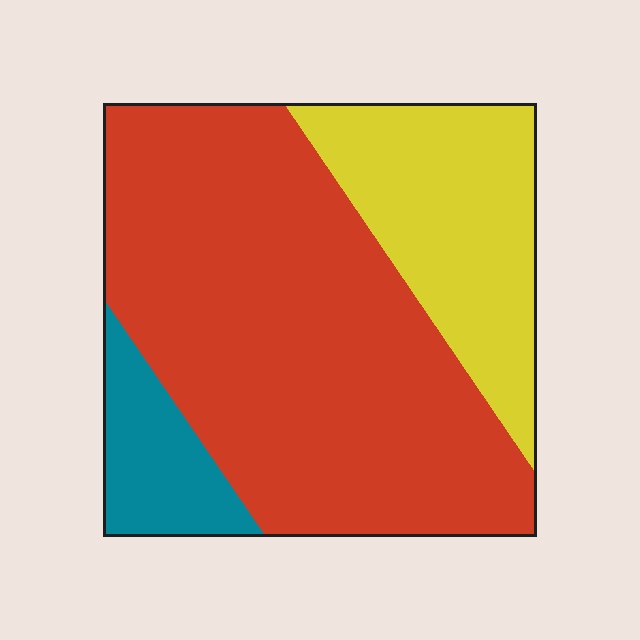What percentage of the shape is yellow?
Yellow covers roughly 25% of the shape.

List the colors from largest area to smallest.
From largest to smallest: red, yellow, teal.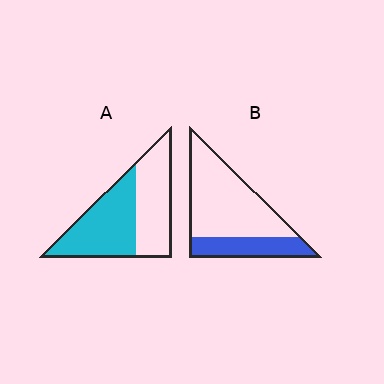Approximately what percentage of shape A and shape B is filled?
A is approximately 55% and B is approximately 30%.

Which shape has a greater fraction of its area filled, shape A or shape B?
Shape A.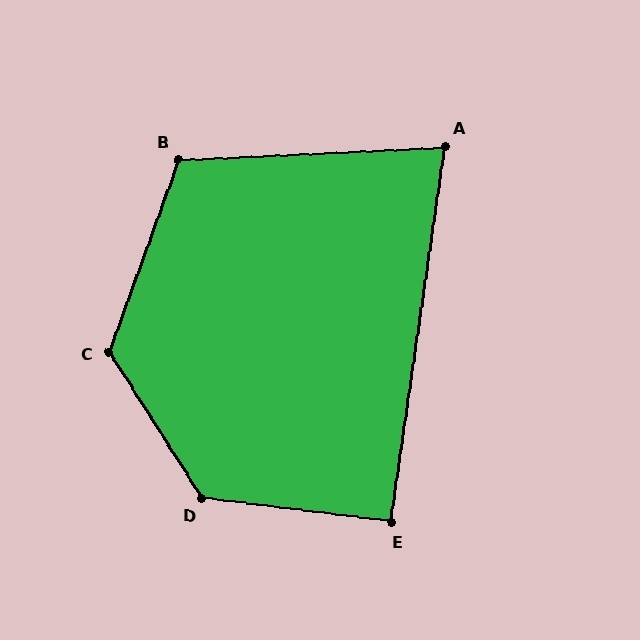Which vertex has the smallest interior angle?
A, at approximately 79 degrees.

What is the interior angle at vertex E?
Approximately 91 degrees (approximately right).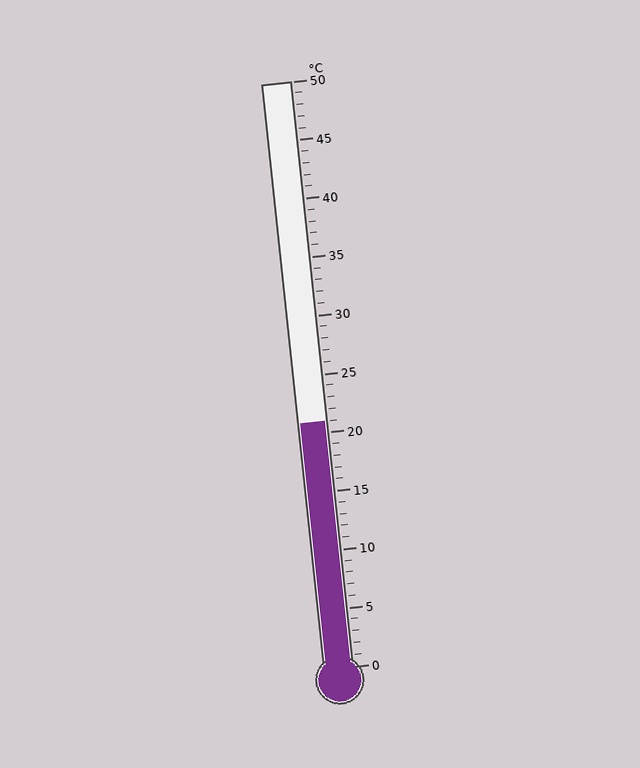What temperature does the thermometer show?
The thermometer shows approximately 21°C.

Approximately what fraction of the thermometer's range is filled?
The thermometer is filled to approximately 40% of its range.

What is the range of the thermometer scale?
The thermometer scale ranges from 0°C to 50°C.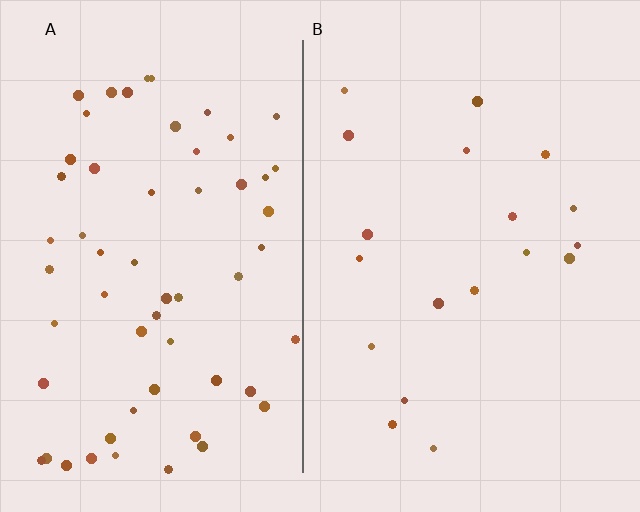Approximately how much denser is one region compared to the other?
Approximately 3.2× — region A over region B.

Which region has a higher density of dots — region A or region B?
A (the left).